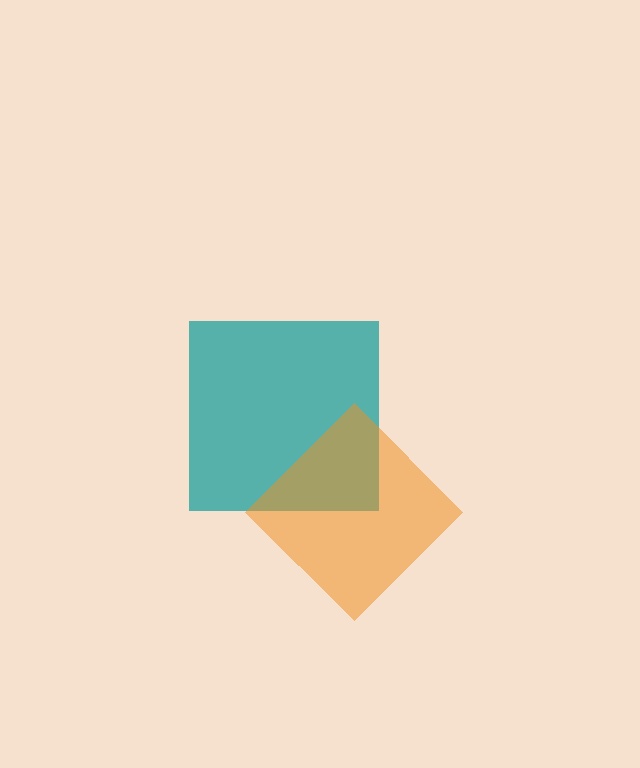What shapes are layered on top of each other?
The layered shapes are: a teal square, an orange diamond.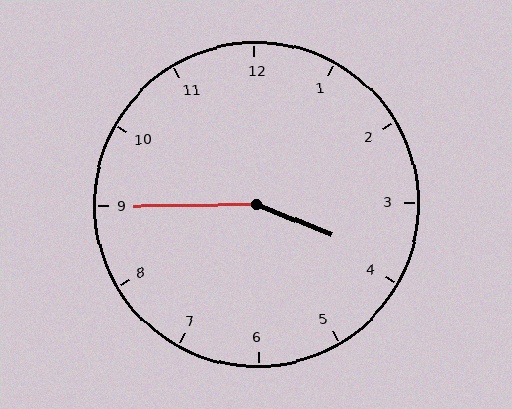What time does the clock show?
3:45.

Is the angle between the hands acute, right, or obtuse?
It is obtuse.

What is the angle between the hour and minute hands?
Approximately 158 degrees.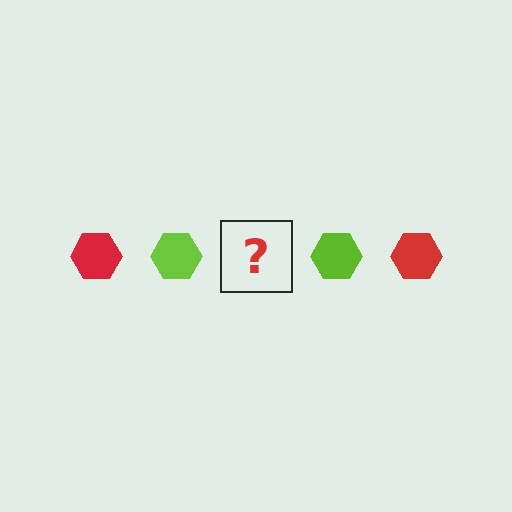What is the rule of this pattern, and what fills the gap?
The rule is that the pattern cycles through red, lime hexagons. The gap should be filled with a red hexagon.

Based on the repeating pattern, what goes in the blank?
The blank should be a red hexagon.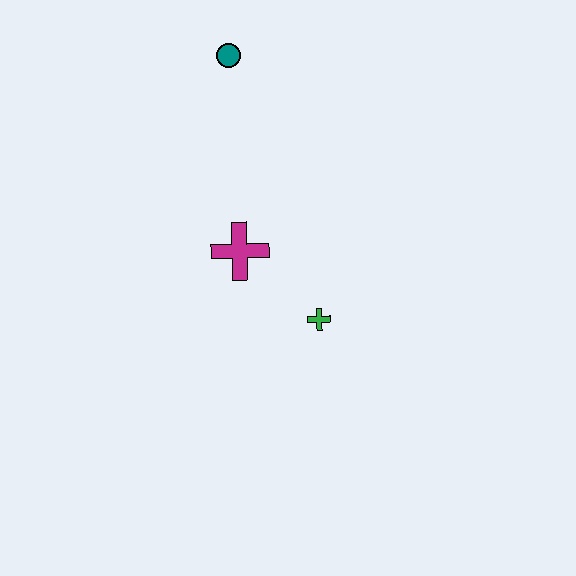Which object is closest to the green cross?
The magenta cross is closest to the green cross.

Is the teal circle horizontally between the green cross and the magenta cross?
No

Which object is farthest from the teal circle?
The green cross is farthest from the teal circle.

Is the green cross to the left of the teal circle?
No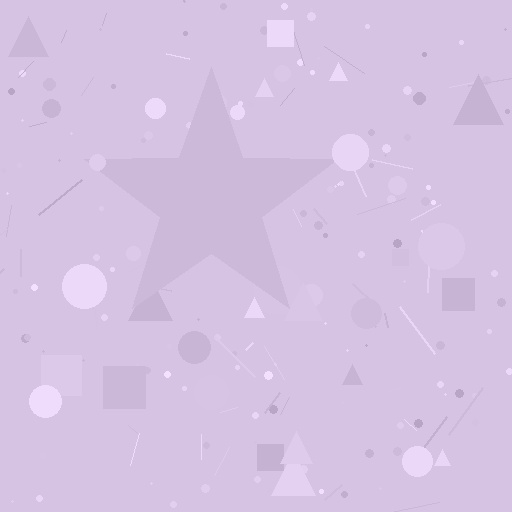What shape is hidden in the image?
A star is hidden in the image.